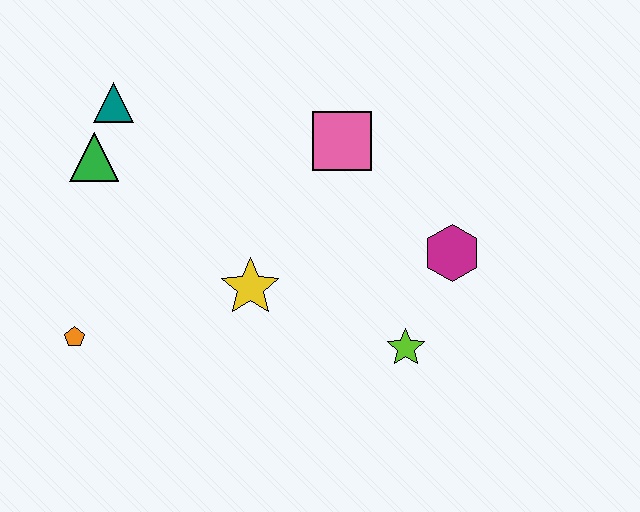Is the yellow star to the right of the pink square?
No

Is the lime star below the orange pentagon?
Yes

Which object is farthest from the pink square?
The orange pentagon is farthest from the pink square.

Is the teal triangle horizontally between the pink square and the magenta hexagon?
No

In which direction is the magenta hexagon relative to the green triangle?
The magenta hexagon is to the right of the green triangle.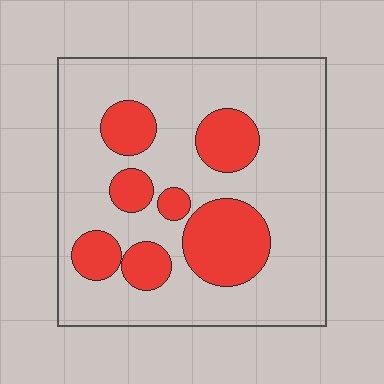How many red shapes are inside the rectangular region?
7.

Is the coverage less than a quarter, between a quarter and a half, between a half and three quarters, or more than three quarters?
Between a quarter and a half.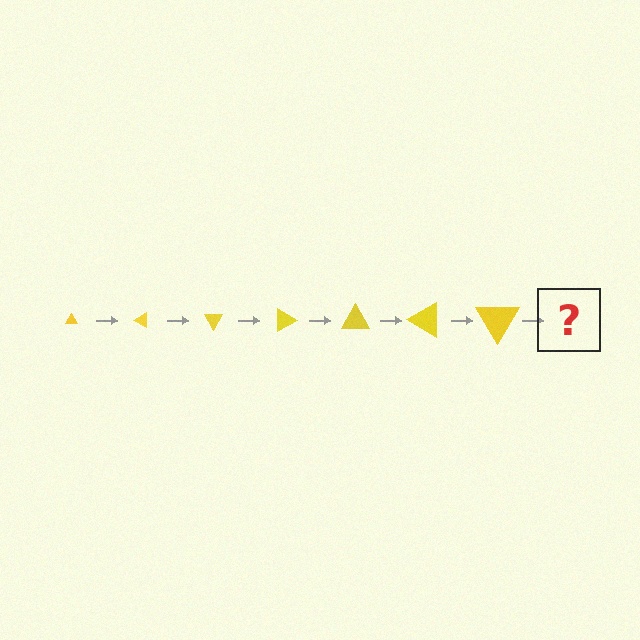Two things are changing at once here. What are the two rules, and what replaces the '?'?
The two rules are that the triangle grows larger each step and it rotates 30 degrees each step. The '?' should be a triangle, larger than the previous one and rotated 210 degrees from the start.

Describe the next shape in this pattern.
It should be a triangle, larger than the previous one and rotated 210 degrees from the start.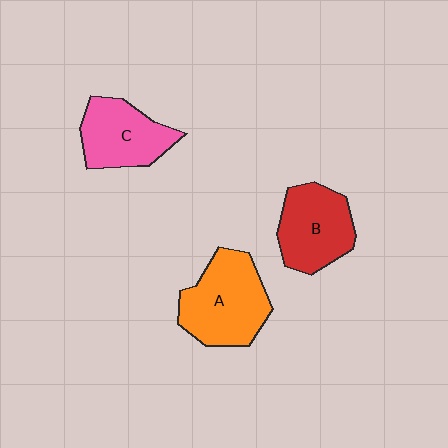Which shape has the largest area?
Shape A (orange).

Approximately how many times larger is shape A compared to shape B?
Approximately 1.2 times.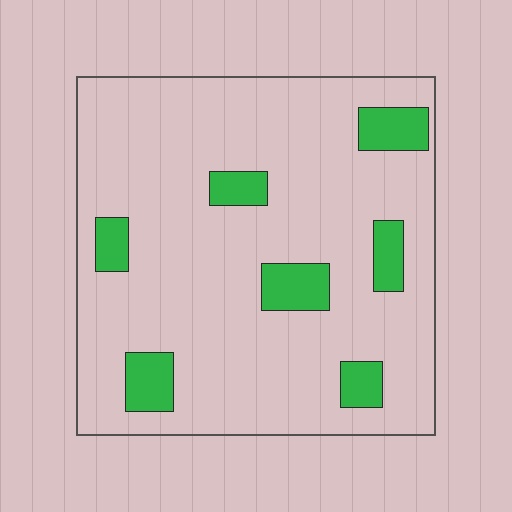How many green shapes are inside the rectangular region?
7.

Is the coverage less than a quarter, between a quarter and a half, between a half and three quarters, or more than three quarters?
Less than a quarter.